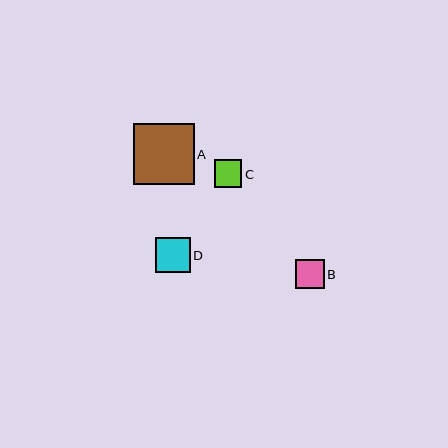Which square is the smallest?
Square C is the smallest with a size of approximately 27 pixels.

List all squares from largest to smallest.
From largest to smallest: A, D, B, C.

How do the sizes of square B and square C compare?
Square B and square C are approximately the same size.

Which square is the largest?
Square A is the largest with a size of approximately 60 pixels.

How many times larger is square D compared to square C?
Square D is approximately 1.3 times the size of square C.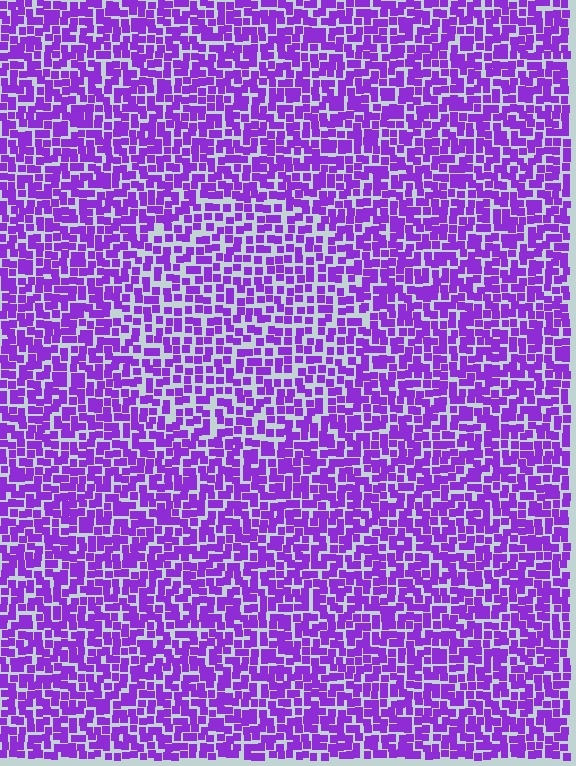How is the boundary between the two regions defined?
The boundary is defined by a change in element density (approximately 1.4x ratio). All elements are the same color, size, and shape.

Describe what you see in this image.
The image contains small purple elements arranged at two different densities. A circle-shaped region is visible where the elements are less densely packed than the surrounding area.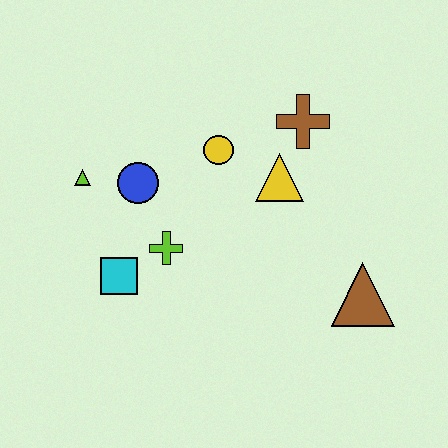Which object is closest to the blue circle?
The lime triangle is closest to the blue circle.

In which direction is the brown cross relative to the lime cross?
The brown cross is to the right of the lime cross.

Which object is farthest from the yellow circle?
The brown triangle is farthest from the yellow circle.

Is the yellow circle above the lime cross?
Yes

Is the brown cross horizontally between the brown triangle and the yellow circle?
Yes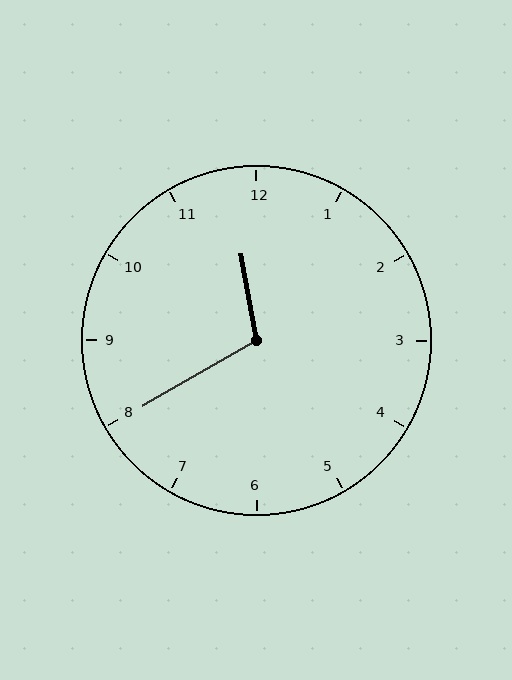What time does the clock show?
11:40.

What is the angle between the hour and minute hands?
Approximately 110 degrees.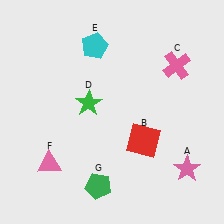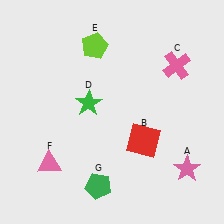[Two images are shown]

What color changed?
The pentagon (E) changed from cyan in Image 1 to lime in Image 2.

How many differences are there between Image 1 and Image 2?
There is 1 difference between the two images.